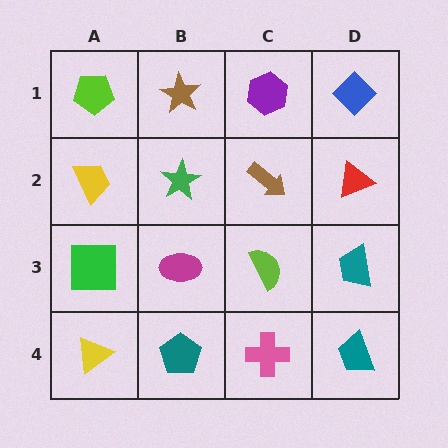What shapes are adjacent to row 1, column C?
A brown arrow (row 2, column C), a brown star (row 1, column B), a blue diamond (row 1, column D).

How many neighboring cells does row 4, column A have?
2.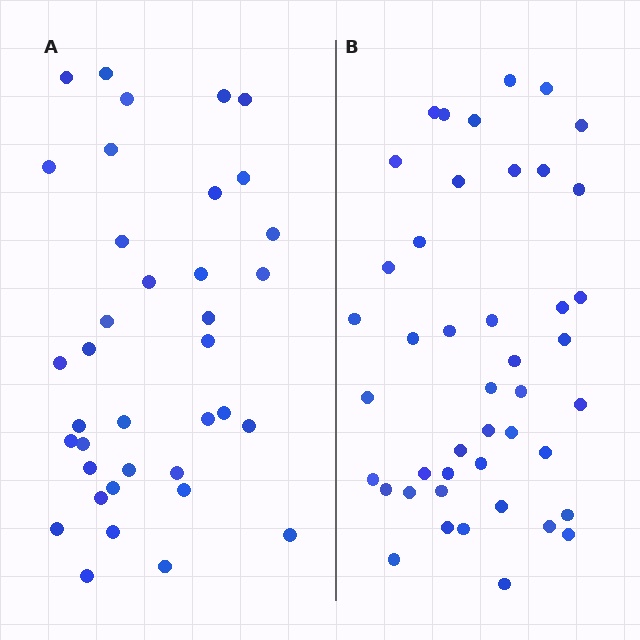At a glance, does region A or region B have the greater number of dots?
Region B (the right region) has more dots.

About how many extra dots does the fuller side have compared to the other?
Region B has roughly 8 or so more dots than region A.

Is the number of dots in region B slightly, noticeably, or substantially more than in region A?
Region B has only slightly more — the two regions are fairly close. The ratio is roughly 1.2 to 1.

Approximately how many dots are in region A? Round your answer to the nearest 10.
About 40 dots. (The exact count is 37, which rounds to 40.)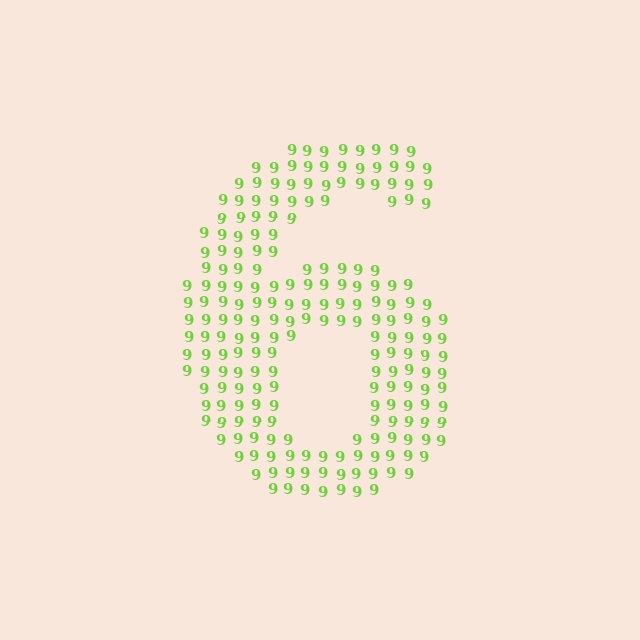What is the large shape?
The large shape is the digit 6.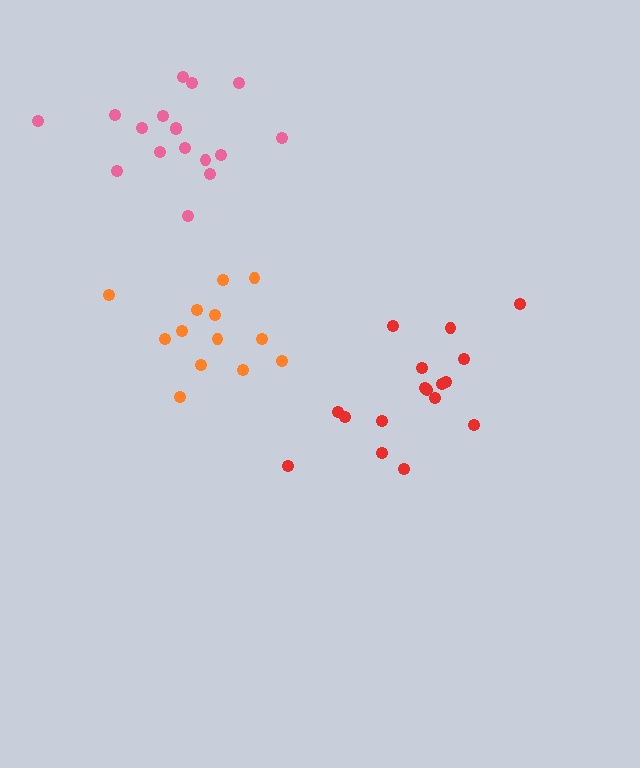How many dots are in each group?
Group 1: 13 dots, Group 2: 17 dots, Group 3: 17 dots (47 total).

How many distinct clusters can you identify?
There are 3 distinct clusters.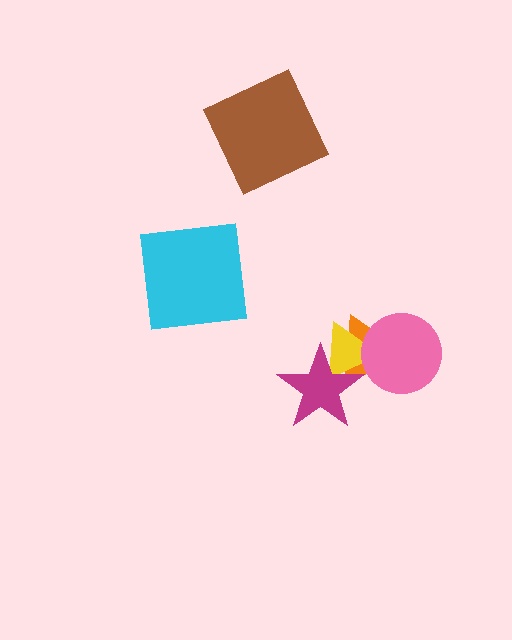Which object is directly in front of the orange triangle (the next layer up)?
The yellow triangle is directly in front of the orange triangle.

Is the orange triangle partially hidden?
Yes, it is partially covered by another shape.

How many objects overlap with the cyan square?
0 objects overlap with the cyan square.